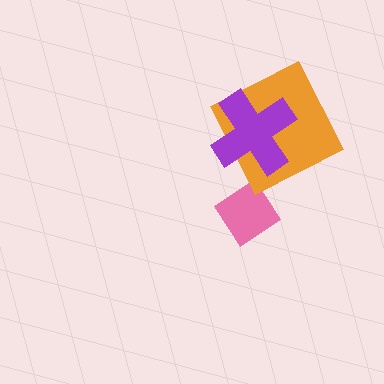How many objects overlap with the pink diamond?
0 objects overlap with the pink diamond.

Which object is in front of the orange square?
The purple cross is in front of the orange square.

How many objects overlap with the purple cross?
1 object overlaps with the purple cross.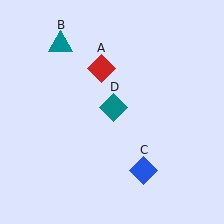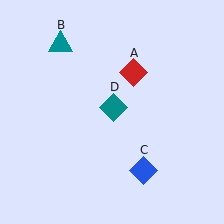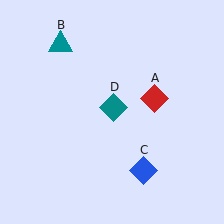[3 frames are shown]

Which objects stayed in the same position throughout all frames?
Teal triangle (object B) and blue diamond (object C) and teal diamond (object D) remained stationary.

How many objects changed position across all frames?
1 object changed position: red diamond (object A).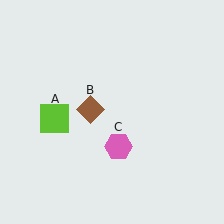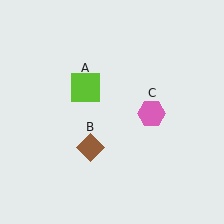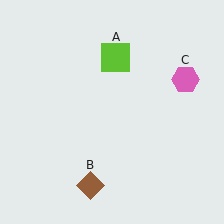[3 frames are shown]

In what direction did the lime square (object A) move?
The lime square (object A) moved up and to the right.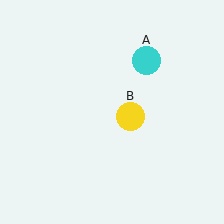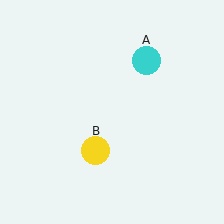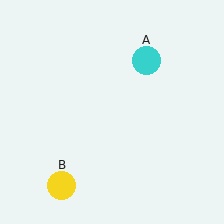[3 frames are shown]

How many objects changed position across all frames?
1 object changed position: yellow circle (object B).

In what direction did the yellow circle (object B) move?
The yellow circle (object B) moved down and to the left.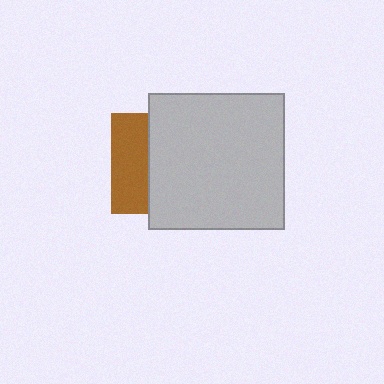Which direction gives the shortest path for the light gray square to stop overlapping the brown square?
Moving right gives the shortest separation.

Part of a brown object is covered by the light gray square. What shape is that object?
It is a square.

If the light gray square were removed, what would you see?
You would see the complete brown square.